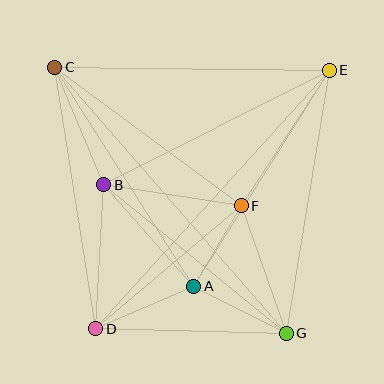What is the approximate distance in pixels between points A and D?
The distance between A and D is approximately 107 pixels.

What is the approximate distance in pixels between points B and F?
The distance between B and F is approximately 139 pixels.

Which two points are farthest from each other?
Points C and G are farthest from each other.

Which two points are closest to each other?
Points A and F are closest to each other.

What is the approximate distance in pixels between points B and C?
The distance between B and C is approximately 127 pixels.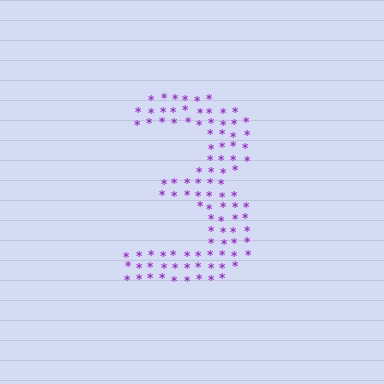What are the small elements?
The small elements are asterisks.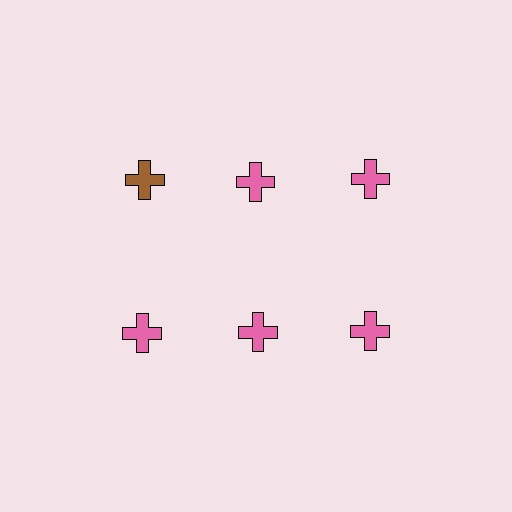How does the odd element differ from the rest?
It has a different color: brown instead of pink.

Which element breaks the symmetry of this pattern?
The brown cross in the top row, leftmost column breaks the symmetry. All other shapes are pink crosses.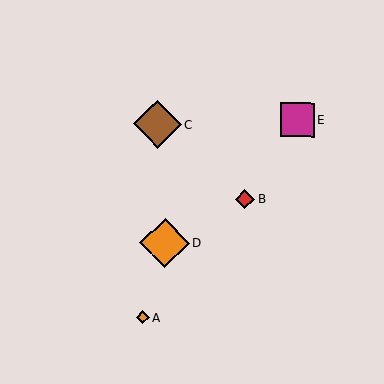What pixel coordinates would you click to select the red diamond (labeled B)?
Click at (245, 199) to select the red diamond B.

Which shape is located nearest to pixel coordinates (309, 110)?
The magenta square (labeled E) at (297, 119) is nearest to that location.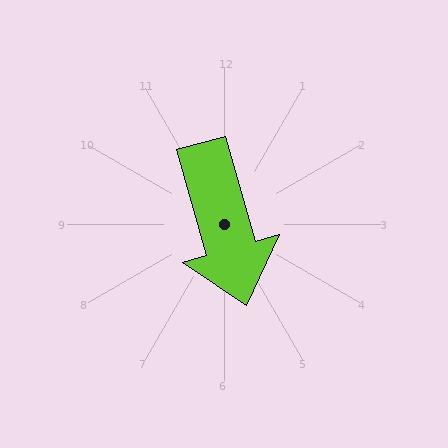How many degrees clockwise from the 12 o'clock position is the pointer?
Approximately 164 degrees.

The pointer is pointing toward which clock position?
Roughly 5 o'clock.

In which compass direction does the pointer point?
South.